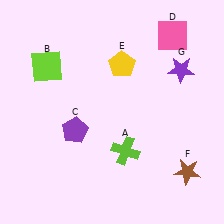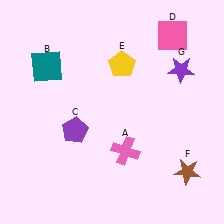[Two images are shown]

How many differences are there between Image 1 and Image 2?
There are 2 differences between the two images.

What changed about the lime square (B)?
In Image 1, B is lime. In Image 2, it changed to teal.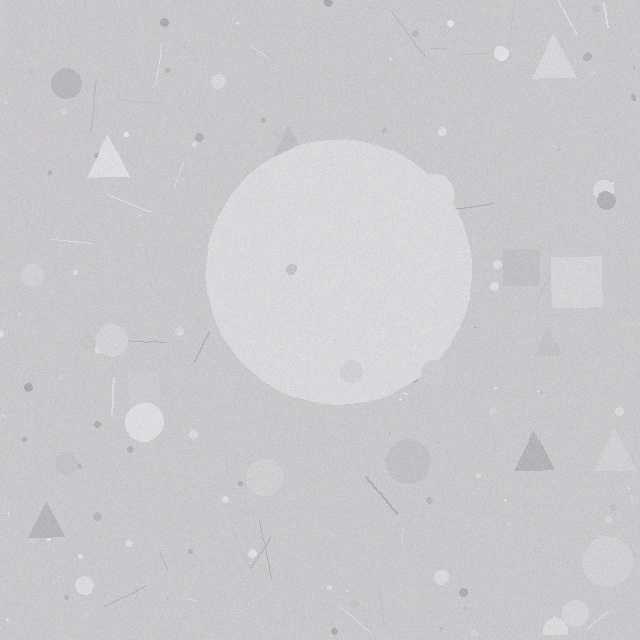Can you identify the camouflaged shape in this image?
The camouflaged shape is a circle.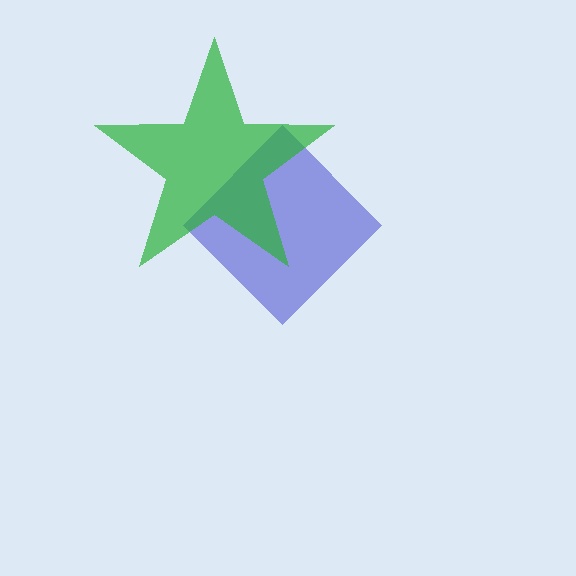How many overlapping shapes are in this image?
There are 2 overlapping shapes in the image.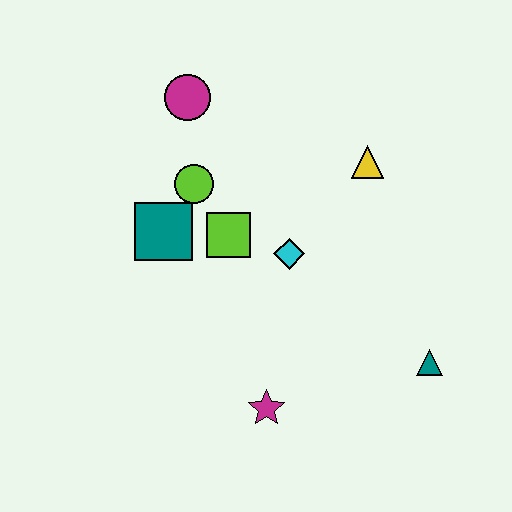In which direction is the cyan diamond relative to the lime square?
The cyan diamond is to the right of the lime square.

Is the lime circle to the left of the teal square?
No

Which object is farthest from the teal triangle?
The magenta circle is farthest from the teal triangle.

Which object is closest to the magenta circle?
The lime circle is closest to the magenta circle.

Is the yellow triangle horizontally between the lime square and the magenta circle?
No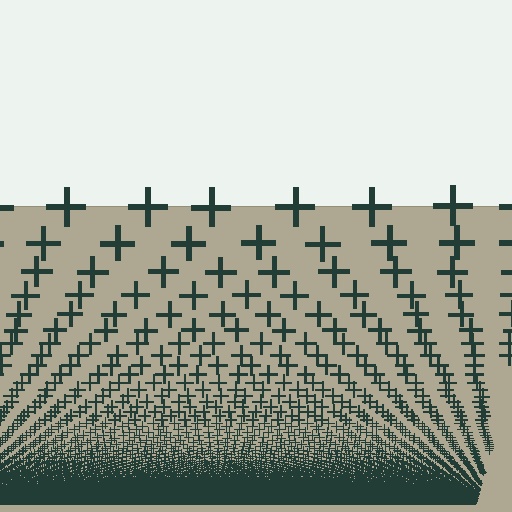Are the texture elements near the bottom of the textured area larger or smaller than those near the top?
Smaller. The gradient is inverted — elements near the bottom are smaller and denser.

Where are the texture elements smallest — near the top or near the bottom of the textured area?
Near the bottom.